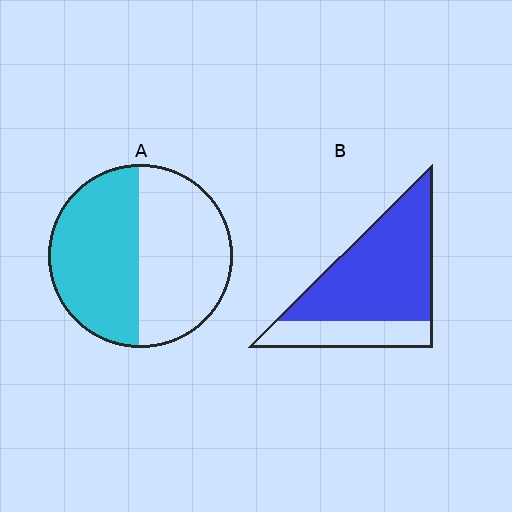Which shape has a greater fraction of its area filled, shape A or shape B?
Shape B.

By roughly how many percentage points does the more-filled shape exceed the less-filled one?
By roughly 25 percentage points (B over A).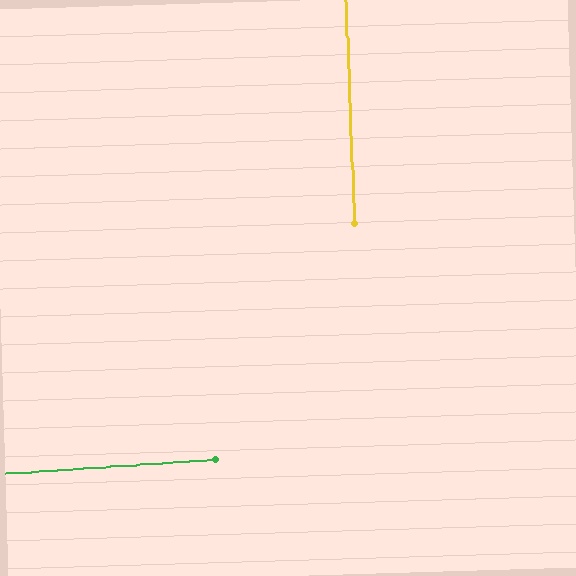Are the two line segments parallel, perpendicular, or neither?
Perpendicular — they meet at approximately 88°.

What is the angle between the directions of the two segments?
Approximately 88 degrees.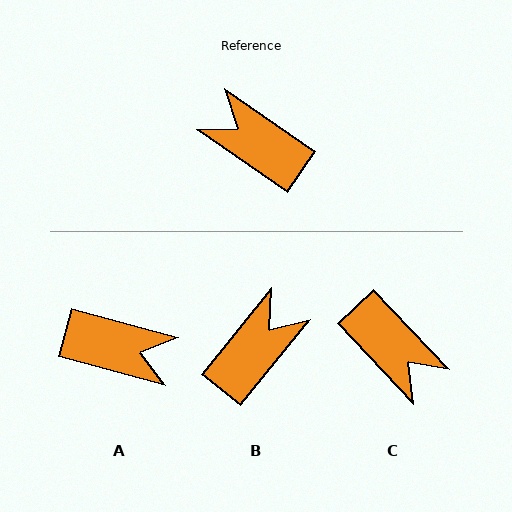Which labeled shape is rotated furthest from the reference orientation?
C, about 168 degrees away.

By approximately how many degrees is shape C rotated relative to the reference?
Approximately 168 degrees counter-clockwise.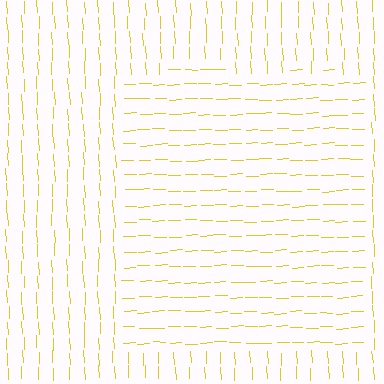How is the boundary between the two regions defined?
The boundary is defined purely by a change in line orientation (approximately 89 degrees difference). All lines are the same color and thickness.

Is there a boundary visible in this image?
Yes, there is a texture boundary formed by a change in line orientation.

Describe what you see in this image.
The image is filled with small yellow line segments. A rectangle region in the image has lines oriented differently from the surrounding lines, creating a visible texture boundary.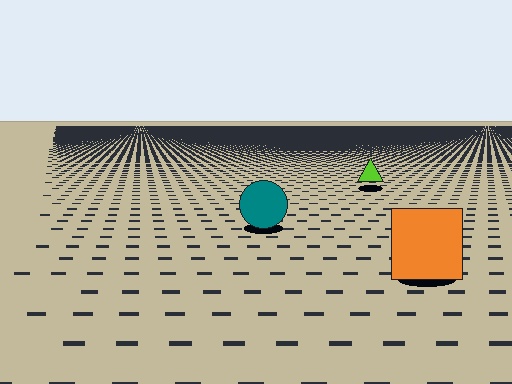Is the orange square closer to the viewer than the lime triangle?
Yes. The orange square is closer — you can tell from the texture gradient: the ground texture is coarser near it.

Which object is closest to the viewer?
The orange square is closest. The texture marks near it are larger and more spread out.